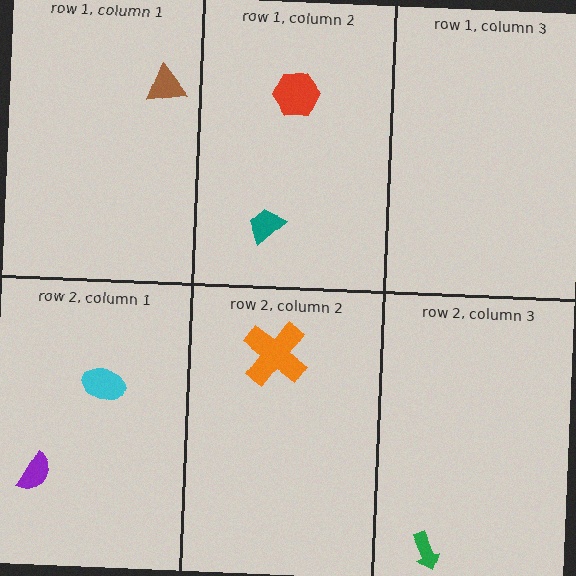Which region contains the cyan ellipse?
The row 2, column 1 region.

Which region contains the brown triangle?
The row 1, column 1 region.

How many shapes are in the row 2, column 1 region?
2.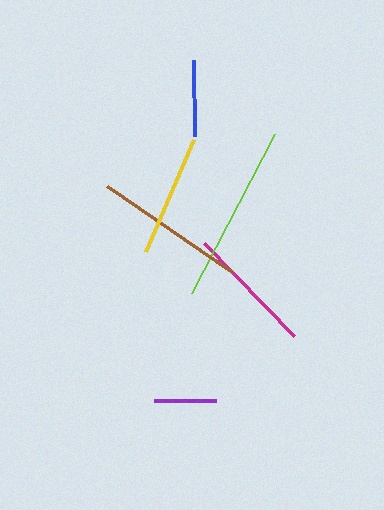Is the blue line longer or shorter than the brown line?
The brown line is longer than the blue line.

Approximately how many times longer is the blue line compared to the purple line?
The blue line is approximately 1.2 times the length of the purple line.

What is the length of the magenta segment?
The magenta segment is approximately 129 pixels long.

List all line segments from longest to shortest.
From longest to shortest: lime, brown, magenta, yellow, blue, purple.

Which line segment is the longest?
The lime line is the longest at approximately 180 pixels.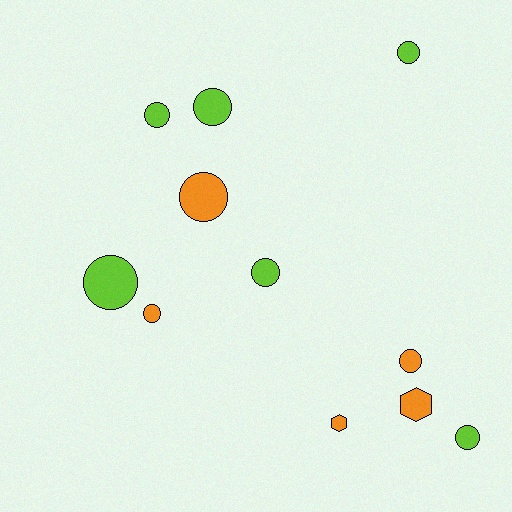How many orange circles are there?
There are 3 orange circles.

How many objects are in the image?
There are 11 objects.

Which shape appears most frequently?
Circle, with 9 objects.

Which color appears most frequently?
Lime, with 6 objects.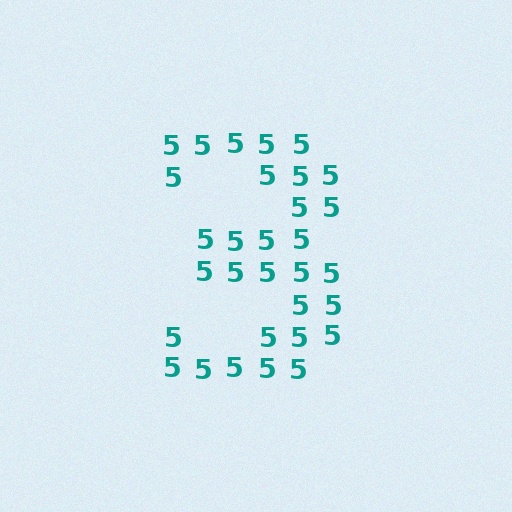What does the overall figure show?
The overall figure shows the digit 3.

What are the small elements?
The small elements are digit 5's.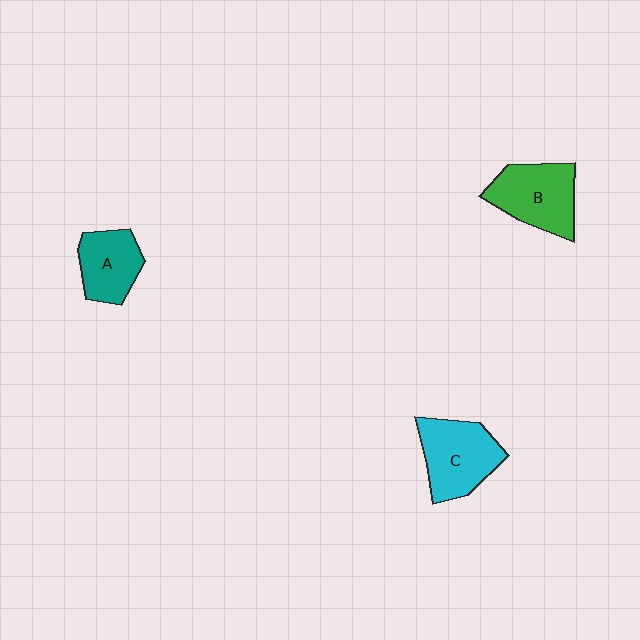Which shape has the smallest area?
Shape A (teal).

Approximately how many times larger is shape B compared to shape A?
Approximately 1.3 times.